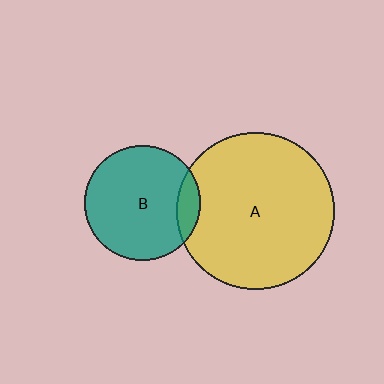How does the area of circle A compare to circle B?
Approximately 1.9 times.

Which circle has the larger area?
Circle A (yellow).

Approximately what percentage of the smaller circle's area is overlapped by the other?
Approximately 10%.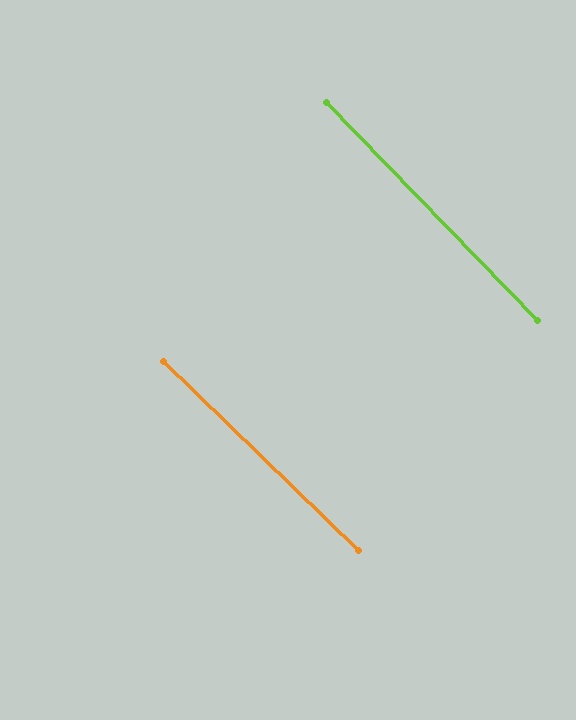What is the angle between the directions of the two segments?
Approximately 2 degrees.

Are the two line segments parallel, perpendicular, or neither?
Parallel — their directions differ by only 1.8°.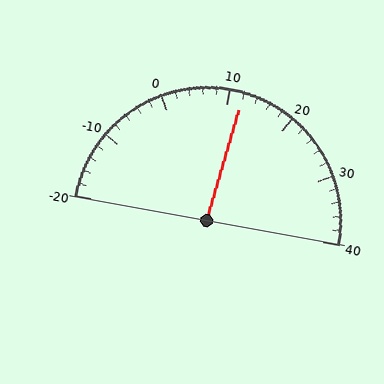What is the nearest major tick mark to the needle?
The nearest major tick mark is 10.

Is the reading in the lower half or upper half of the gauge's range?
The reading is in the upper half of the range (-20 to 40).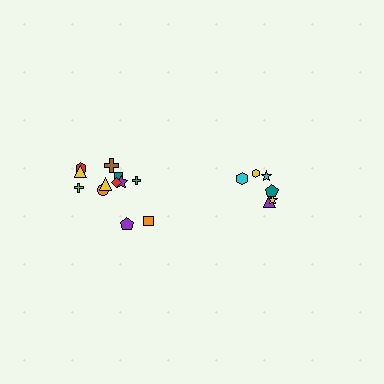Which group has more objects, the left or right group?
The left group.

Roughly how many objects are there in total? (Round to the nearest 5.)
Roughly 20 objects in total.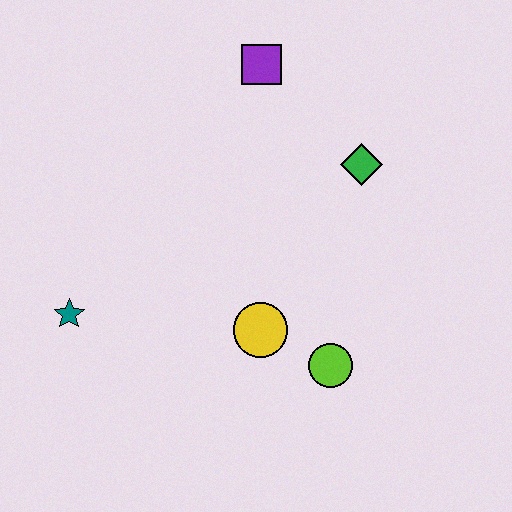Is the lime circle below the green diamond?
Yes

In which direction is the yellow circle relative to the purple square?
The yellow circle is below the purple square.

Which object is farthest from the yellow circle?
The purple square is farthest from the yellow circle.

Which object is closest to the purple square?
The green diamond is closest to the purple square.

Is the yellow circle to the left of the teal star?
No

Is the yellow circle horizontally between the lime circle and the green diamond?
No